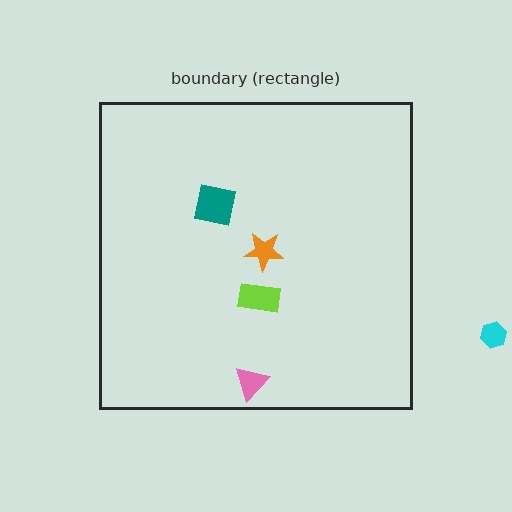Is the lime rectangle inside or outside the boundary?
Inside.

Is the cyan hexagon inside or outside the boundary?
Outside.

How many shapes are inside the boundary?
4 inside, 1 outside.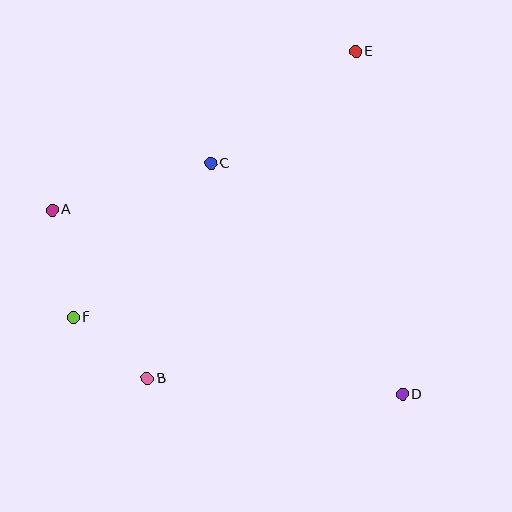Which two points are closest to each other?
Points B and F are closest to each other.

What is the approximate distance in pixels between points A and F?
The distance between A and F is approximately 109 pixels.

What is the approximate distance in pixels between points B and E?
The distance between B and E is approximately 388 pixels.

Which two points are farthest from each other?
Points A and D are farthest from each other.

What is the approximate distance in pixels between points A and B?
The distance between A and B is approximately 193 pixels.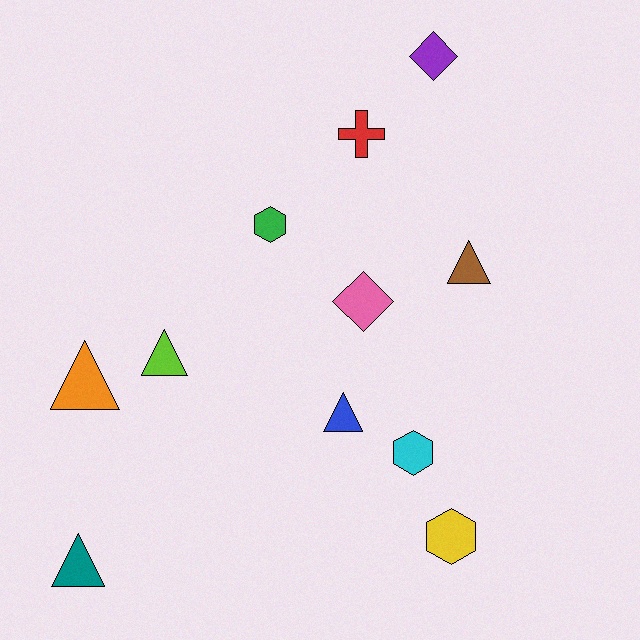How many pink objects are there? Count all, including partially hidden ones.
There is 1 pink object.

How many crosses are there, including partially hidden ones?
There is 1 cross.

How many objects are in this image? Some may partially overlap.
There are 11 objects.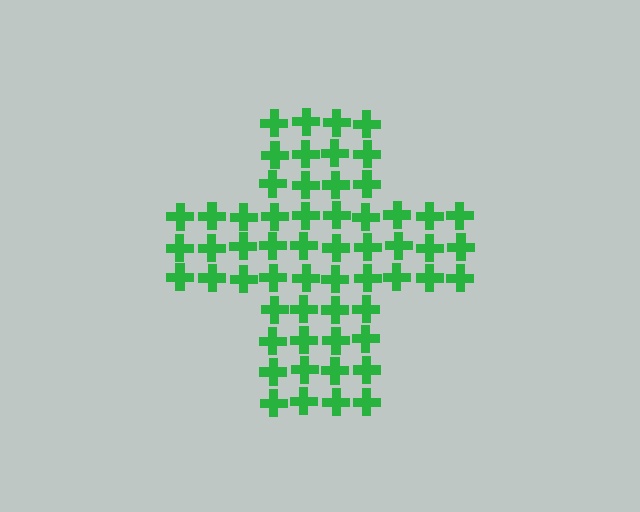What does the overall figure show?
The overall figure shows a cross.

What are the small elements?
The small elements are crosses.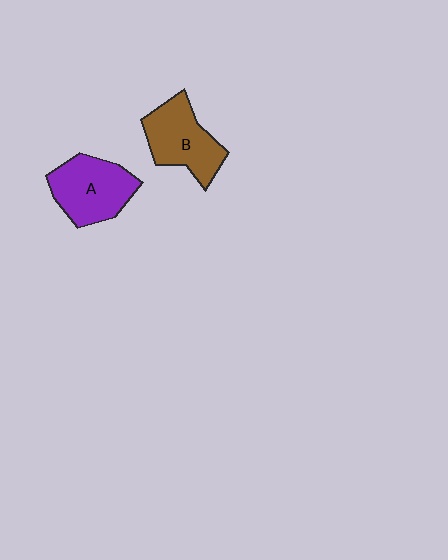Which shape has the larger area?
Shape A (purple).